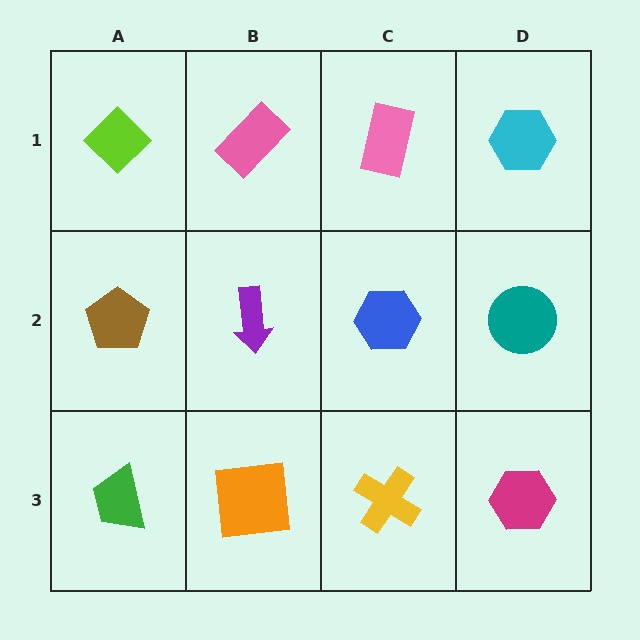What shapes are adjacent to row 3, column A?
A brown pentagon (row 2, column A), an orange square (row 3, column B).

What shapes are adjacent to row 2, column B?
A pink rectangle (row 1, column B), an orange square (row 3, column B), a brown pentagon (row 2, column A), a blue hexagon (row 2, column C).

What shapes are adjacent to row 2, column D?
A cyan hexagon (row 1, column D), a magenta hexagon (row 3, column D), a blue hexagon (row 2, column C).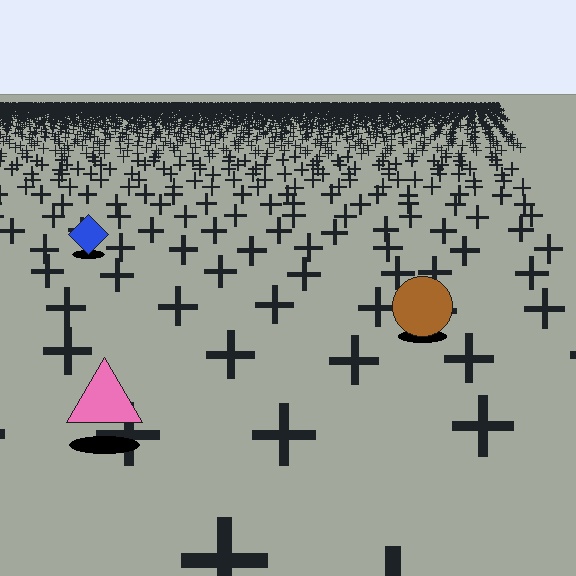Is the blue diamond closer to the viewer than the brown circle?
No. The brown circle is closer — you can tell from the texture gradient: the ground texture is coarser near it.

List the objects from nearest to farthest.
From nearest to farthest: the pink triangle, the brown circle, the blue diamond.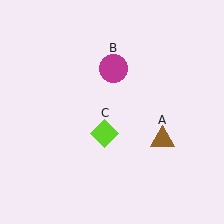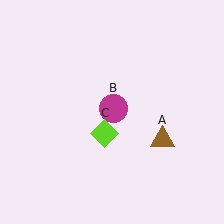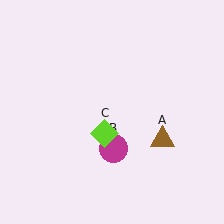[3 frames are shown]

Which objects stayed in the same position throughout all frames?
Brown triangle (object A) and lime diamond (object C) remained stationary.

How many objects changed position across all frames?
1 object changed position: magenta circle (object B).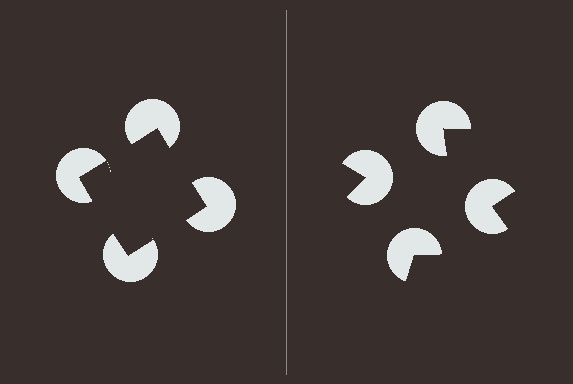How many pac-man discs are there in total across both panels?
8 — 4 on each side.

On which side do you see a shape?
An illusory square appears on the left side. On the right side the wedge cuts are rotated, so no coherent shape forms.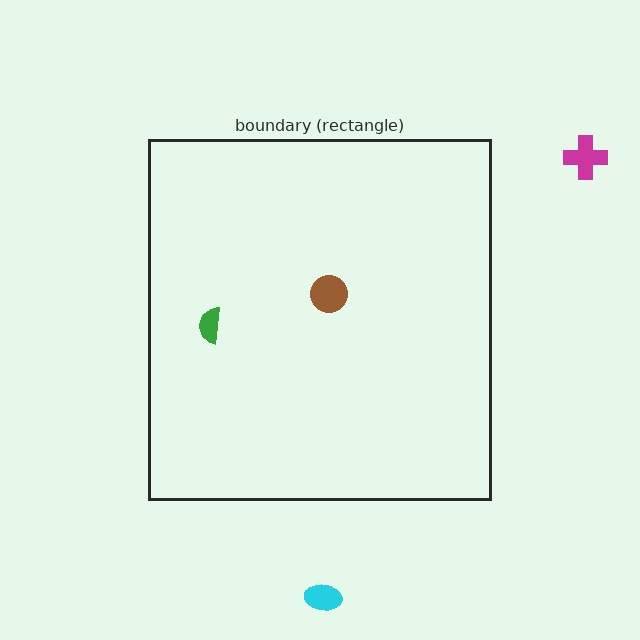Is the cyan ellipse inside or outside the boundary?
Outside.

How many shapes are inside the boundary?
2 inside, 2 outside.